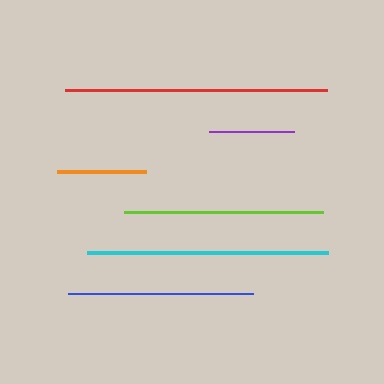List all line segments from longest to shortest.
From longest to shortest: red, cyan, lime, blue, orange, purple.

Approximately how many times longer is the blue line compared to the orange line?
The blue line is approximately 2.1 times the length of the orange line.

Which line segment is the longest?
The red line is the longest at approximately 262 pixels.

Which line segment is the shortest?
The purple line is the shortest at approximately 85 pixels.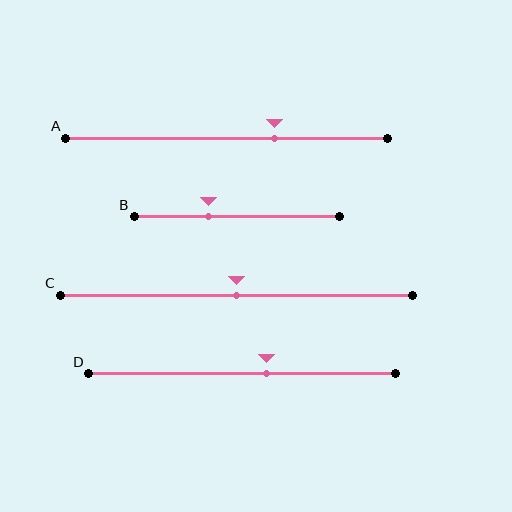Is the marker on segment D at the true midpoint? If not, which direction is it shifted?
No, the marker on segment D is shifted to the right by about 8% of the segment length.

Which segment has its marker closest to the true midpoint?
Segment C has its marker closest to the true midpoint.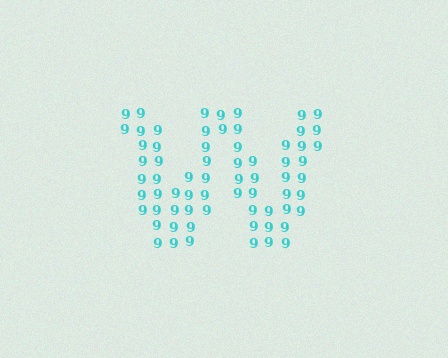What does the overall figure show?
The overall figure shows the letter W.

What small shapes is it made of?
It is made of small digit 9's.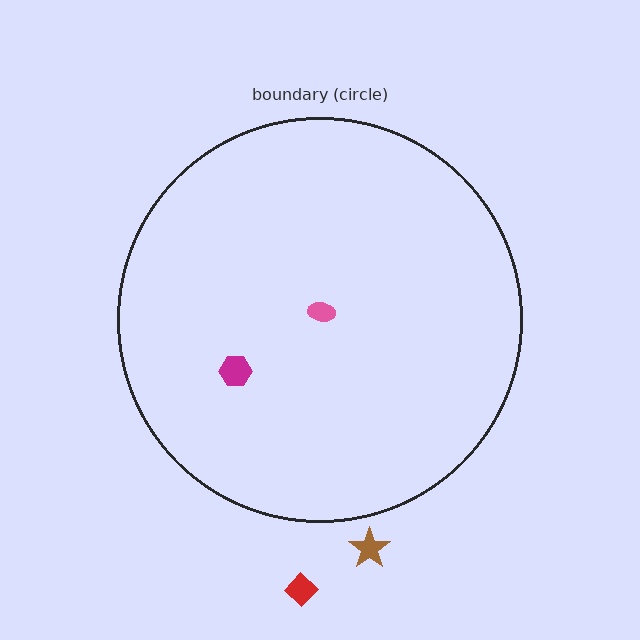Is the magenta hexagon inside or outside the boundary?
Inside.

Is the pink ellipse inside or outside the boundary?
Inside.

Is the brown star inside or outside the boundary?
Outside.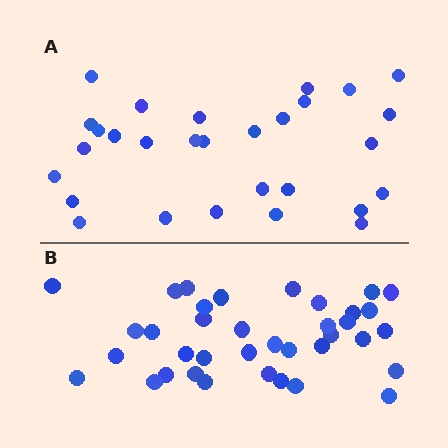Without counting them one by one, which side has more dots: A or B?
Region B (the bottom region) has more dots.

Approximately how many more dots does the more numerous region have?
Region B has roughly 8 or so more dots than region A.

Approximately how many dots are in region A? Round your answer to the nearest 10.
About 30 dots. (The exact count is 29, which rounds to 30.)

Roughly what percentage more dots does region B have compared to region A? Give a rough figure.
About 30% more.